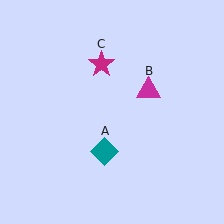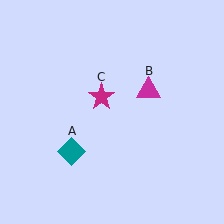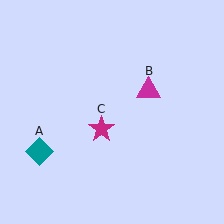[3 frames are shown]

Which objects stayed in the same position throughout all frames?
Magenta triangle (object B) remained stationary.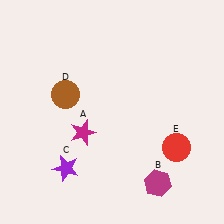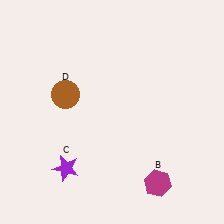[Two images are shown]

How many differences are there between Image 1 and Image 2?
There are 2 differences between the two images.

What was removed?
The red circle (E), the magenta star (A) were removed in Image 2.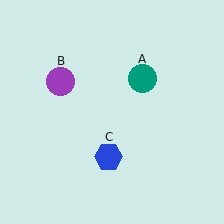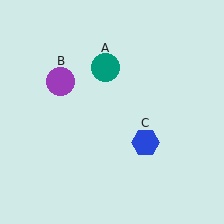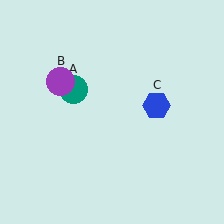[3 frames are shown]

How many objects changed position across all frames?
2 objects changed position: teal circle (object A), blue hexagon (object C).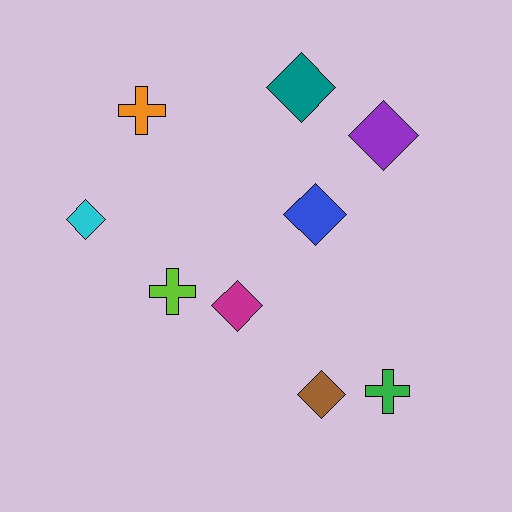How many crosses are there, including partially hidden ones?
There are 3 crosses.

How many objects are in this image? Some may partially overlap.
There are 9 objects.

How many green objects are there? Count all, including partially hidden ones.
There is 1 green object.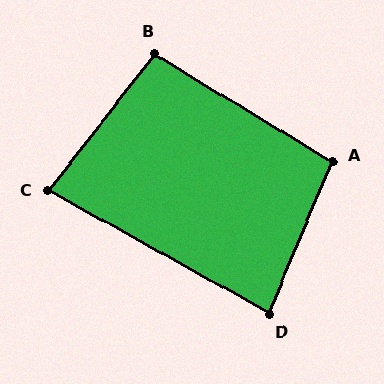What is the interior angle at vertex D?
Approximately 84 degrees (acute).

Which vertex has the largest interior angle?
A, at approximately 98 degrees.